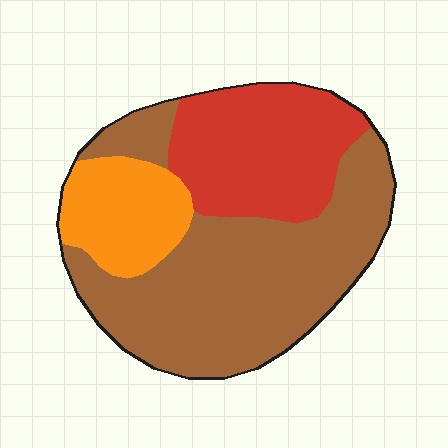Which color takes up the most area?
Brown, at roughly 55%.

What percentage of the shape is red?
Red covers around 30% of the shape.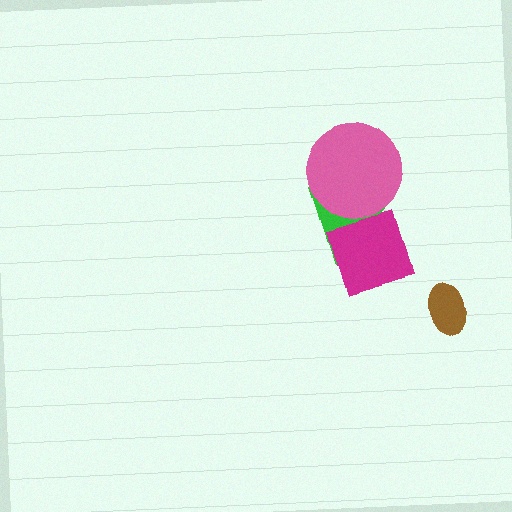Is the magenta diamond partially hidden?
Yes, it is partially covered by another shape.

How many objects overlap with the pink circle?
2 objects overlap with the pink circle.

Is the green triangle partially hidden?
Yes, it is partially covered by another shape.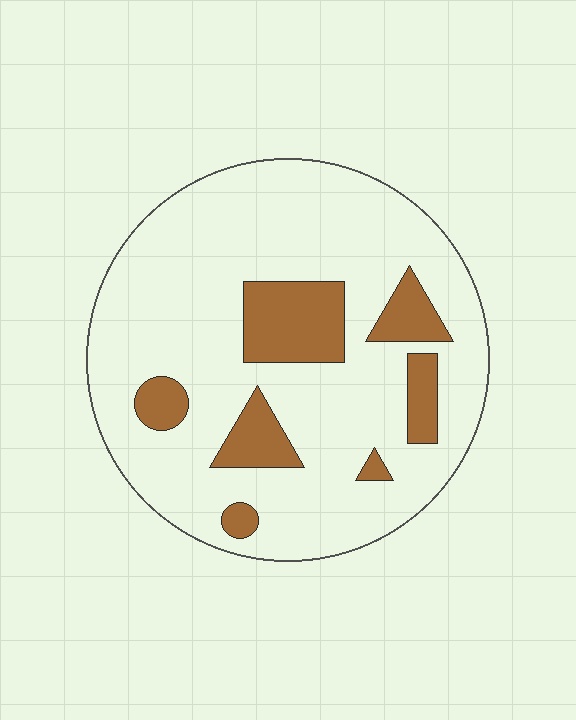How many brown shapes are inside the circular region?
7.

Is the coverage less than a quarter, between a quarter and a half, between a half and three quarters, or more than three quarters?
Less than a quarter.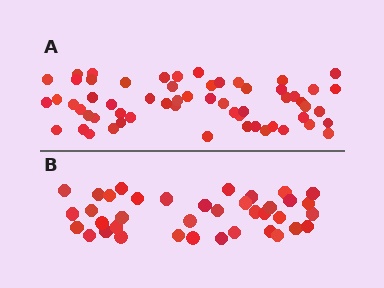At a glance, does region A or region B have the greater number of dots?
Region A (the top region) has more dots.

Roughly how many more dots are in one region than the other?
Region A has approximately 20 more dots than region B.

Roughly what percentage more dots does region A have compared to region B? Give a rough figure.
About 55% more.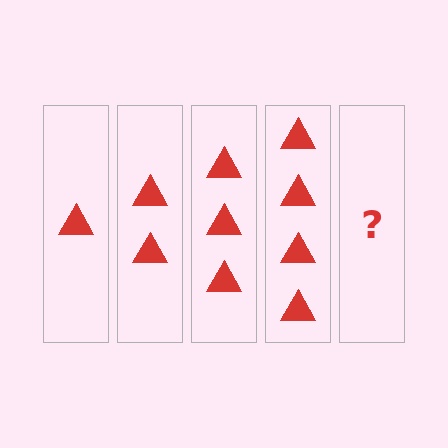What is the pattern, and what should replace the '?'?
The pattern is that each step adds one more triangle. The '?' should be 5 triangles.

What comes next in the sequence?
The next element should be 5 triangles.